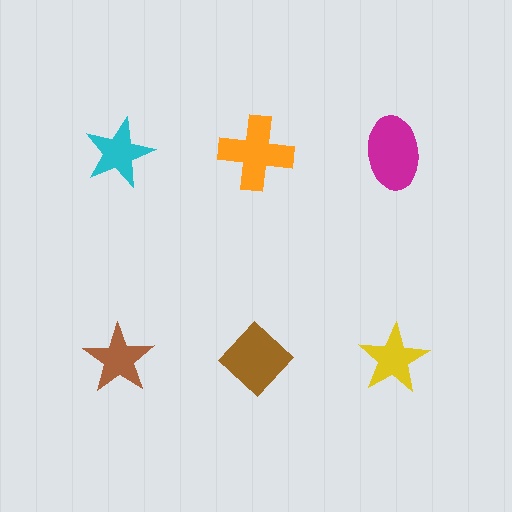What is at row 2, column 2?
A brown diamond.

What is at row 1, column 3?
A magenta ellipse.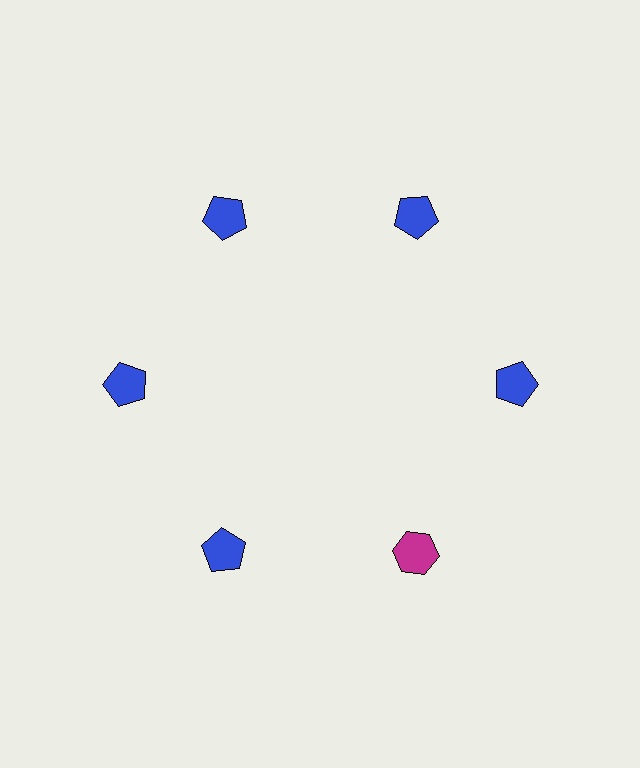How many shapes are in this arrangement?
There are 6 shapes arranged in a ring pattern.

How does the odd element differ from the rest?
It differs in both color (magenta instead of blue) and shape (hexagon instead of pentagon).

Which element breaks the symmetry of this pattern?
The magenta hexagon at roughly the 5 o'clock position breaks the symmetry. All other shapes are blue pentagons.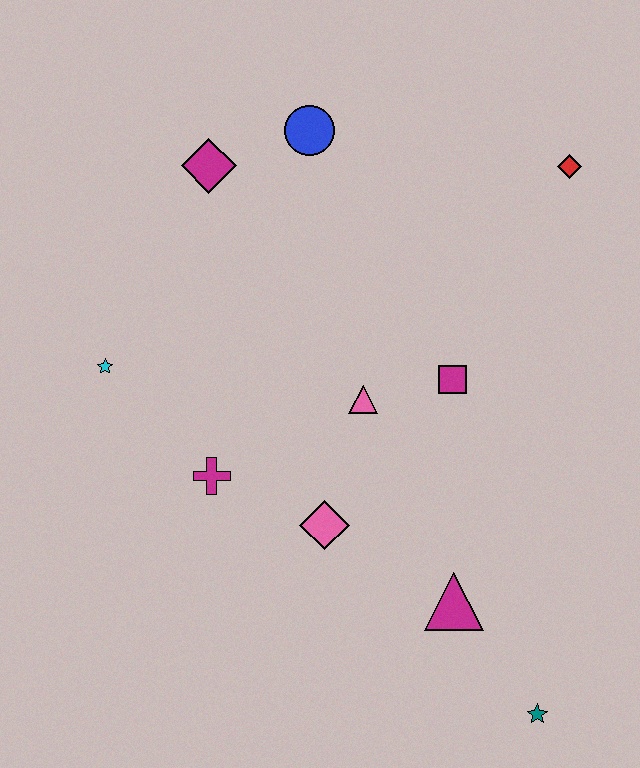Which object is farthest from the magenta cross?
The red diamond is farthest from the magenta cross.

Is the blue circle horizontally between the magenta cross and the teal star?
Yes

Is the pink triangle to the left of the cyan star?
No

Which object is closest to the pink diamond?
The magenta cross is closest to the pink diamond.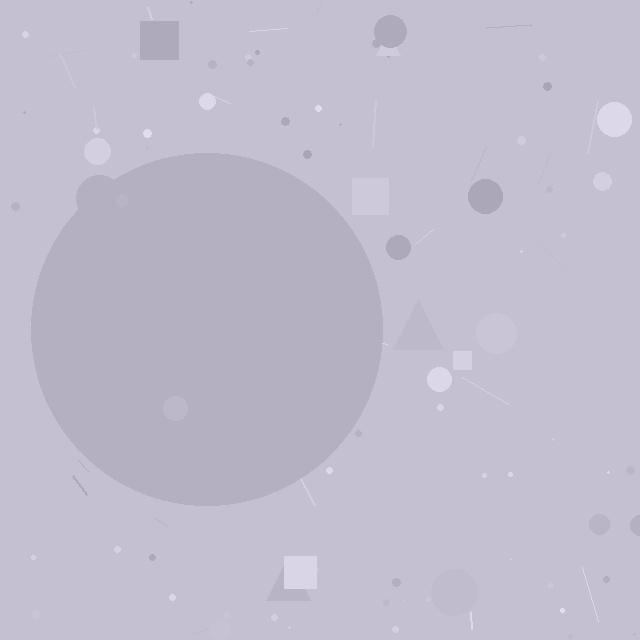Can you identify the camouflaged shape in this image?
The camouflaged shape is a circle.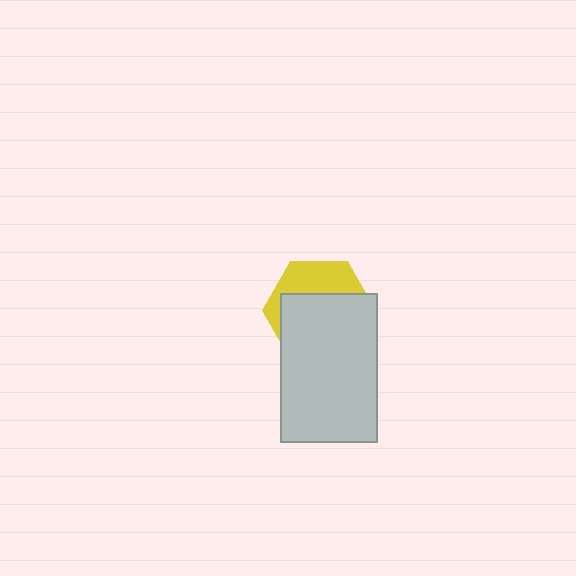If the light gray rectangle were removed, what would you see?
You would see the complete yellow hexagon.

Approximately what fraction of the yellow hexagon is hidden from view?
Roughly 65% of the yellow hexagon is hidden behind the light gray rectangle.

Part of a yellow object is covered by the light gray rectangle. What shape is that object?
It is a hexagon.